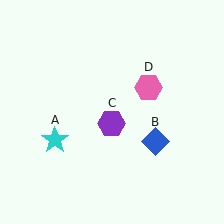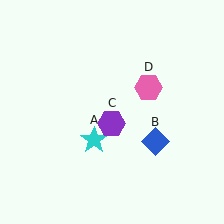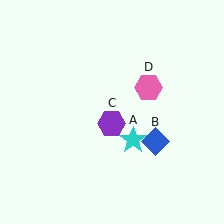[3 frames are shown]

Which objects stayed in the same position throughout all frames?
Blue diamond (object B) and purple hexagon (object C) and pink hexagon (object D) remained stationary.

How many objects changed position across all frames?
1 object changed position: cyan star (object A).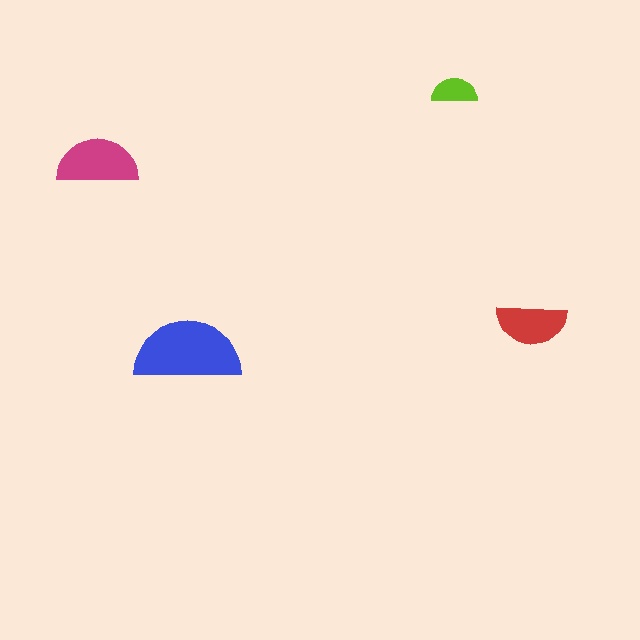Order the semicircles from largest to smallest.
the blue one, the magenta one, the red one, the lime one.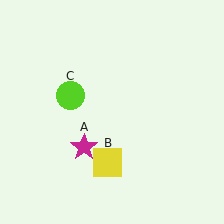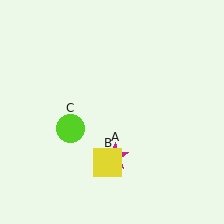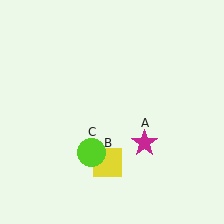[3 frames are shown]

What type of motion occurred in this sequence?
The magenta star (object A), lime circle (object C) rotated counterclockwise around the center of the scene.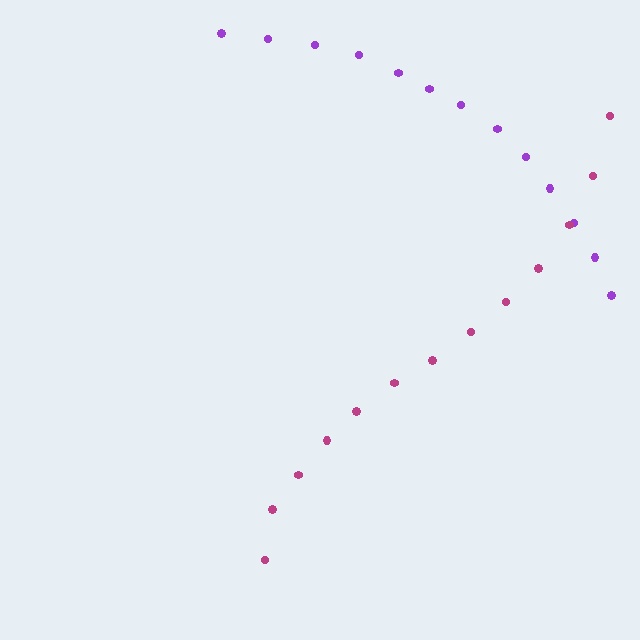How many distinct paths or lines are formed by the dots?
There are 2 distinct paths.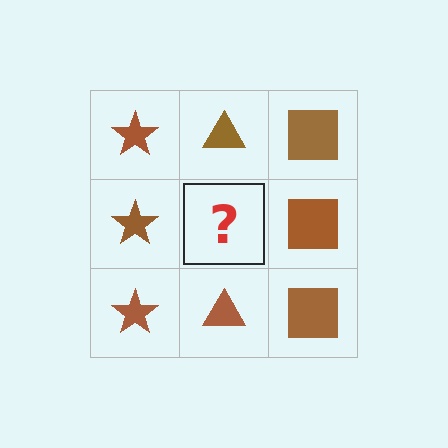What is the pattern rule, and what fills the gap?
The rule is that each column has a consistent shape. The gap should be filled with a brown triangle.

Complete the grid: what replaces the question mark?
The question mark should be replaced with a brown triangle.